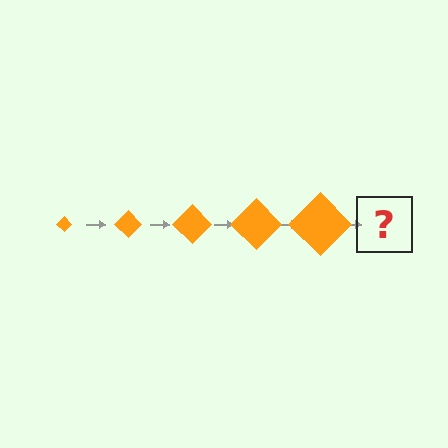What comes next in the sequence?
The next element should be an orange diamond, larger than the previous one.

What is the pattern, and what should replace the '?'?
The pattern is that the diamond gets progressively larger each step. The '?' should be an orange diamond, larger than the previous one.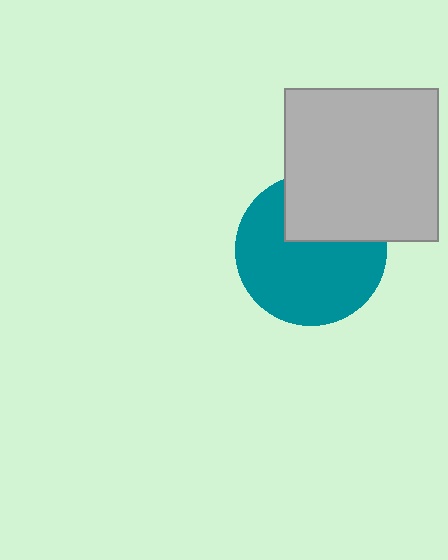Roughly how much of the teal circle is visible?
Most of it is visible (roughly 69%).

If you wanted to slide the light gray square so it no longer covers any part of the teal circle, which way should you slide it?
Slide it up — that is the most direct way to separate the two shapes.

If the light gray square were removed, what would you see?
You would see the complete teal circle.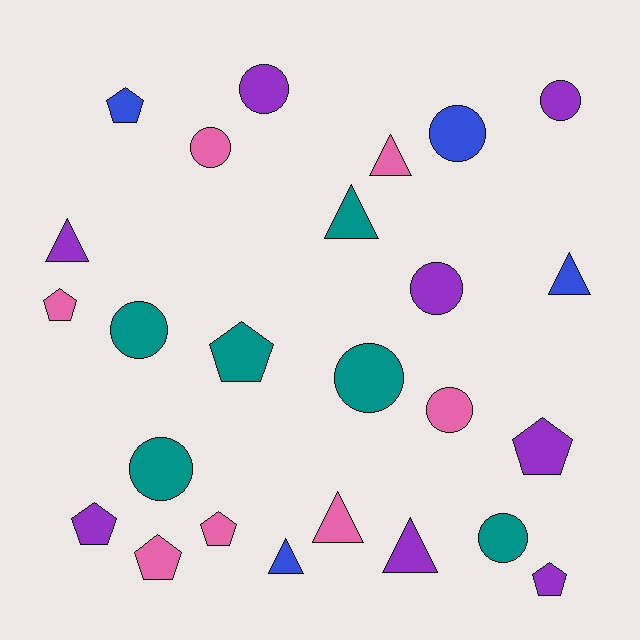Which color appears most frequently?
Purple, with 8 objects.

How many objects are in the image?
There are 25 objects.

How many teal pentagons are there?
There is 1 teal pentagon.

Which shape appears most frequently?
Circle, with 10 objects.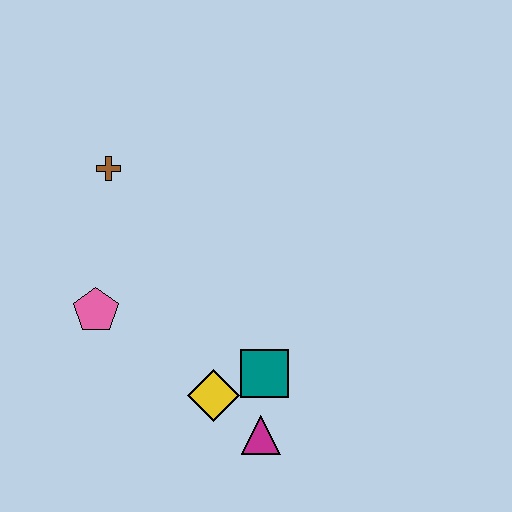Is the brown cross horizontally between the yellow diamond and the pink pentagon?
Yes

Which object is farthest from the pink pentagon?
The magenta triangle is farthest from the pink pentagon.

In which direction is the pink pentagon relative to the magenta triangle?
The pink pentagon is to the left of the magenta triangle.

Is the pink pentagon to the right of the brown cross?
No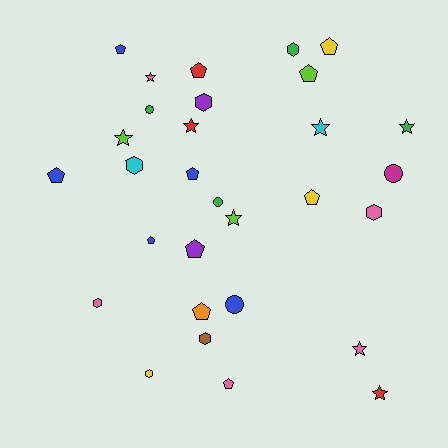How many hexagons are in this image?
There are 7 hexagons.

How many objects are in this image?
There are 30 objects.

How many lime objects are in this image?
There are 3 lime objects.